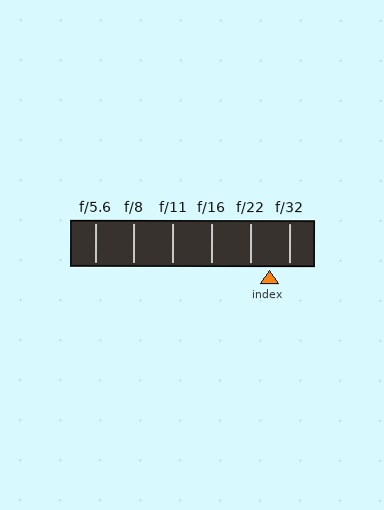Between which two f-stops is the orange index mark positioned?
The index mark is between f/22 and f/32.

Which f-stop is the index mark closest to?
The index mark is closest to f/32.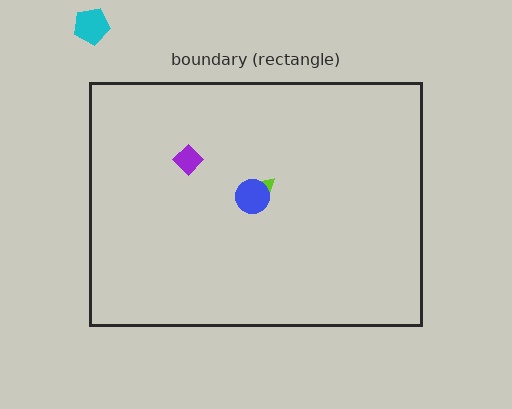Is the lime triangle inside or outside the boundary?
Inside.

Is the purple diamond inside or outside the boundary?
Inside.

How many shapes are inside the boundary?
3 inside, 1 outside.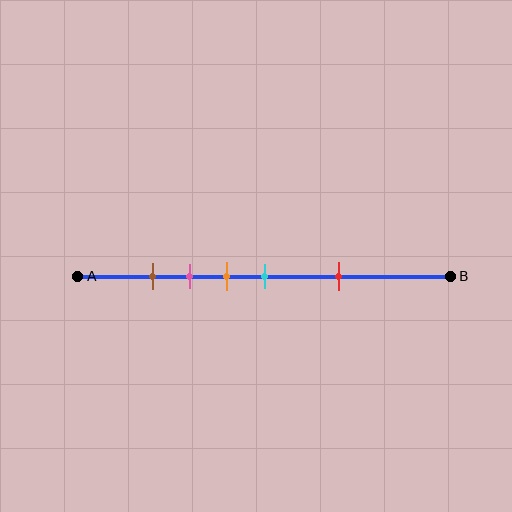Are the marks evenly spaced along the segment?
No, the marks are not evenly spaced.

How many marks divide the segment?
There are 5 marks dividing the segment.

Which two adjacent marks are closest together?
The brown and pink marks are the closest adjacent pair.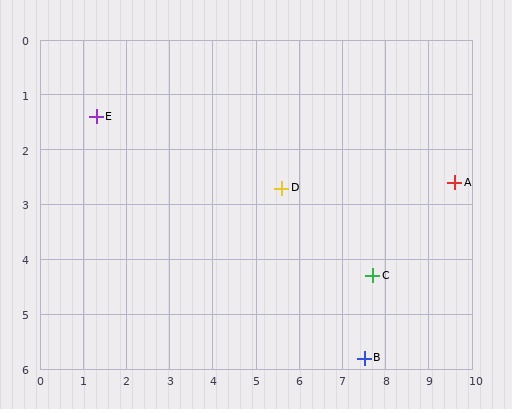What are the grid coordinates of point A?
Point A is at approximately (9.6, 2.6).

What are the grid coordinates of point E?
Point E is at approximately (1.3, 1.4).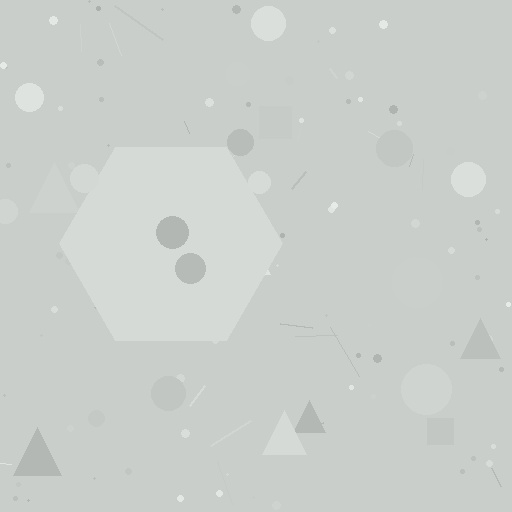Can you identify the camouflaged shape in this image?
The camouflaged shape is a hexagon.